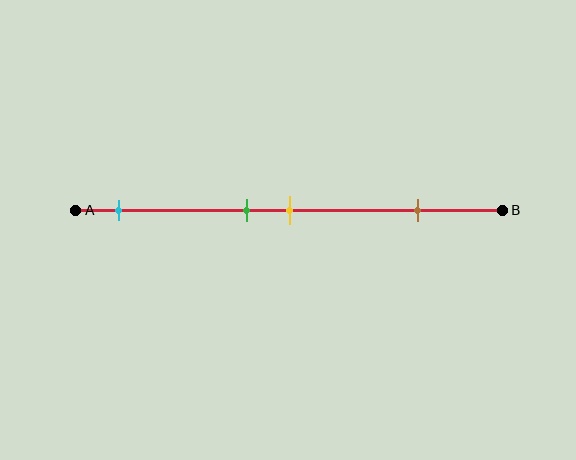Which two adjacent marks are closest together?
The green and yellow marks are the closest adjacent pair.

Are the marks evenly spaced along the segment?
No, the marks are not evenly spaced.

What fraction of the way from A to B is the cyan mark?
The cyan mark is approximately 10% (0.1) of the way from A to B.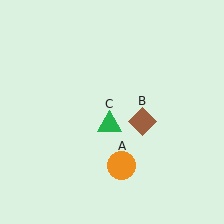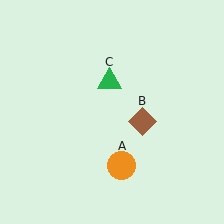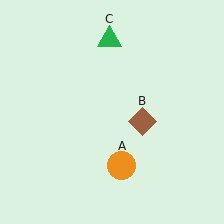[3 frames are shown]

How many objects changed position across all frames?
1 object changed position: green triangle (object C).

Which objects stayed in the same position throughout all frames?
Orange circle (object A) and brown diamond (object B) remained stationary.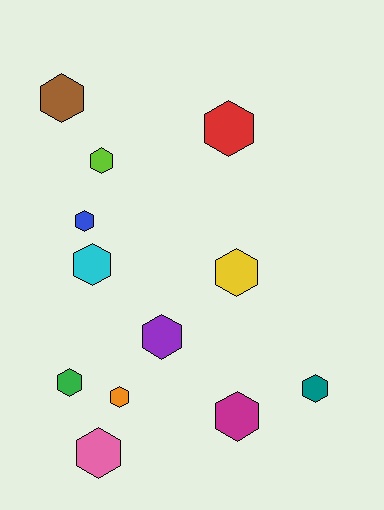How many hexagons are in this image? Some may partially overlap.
There are 12 hexagons.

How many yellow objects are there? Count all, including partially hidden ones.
There is 1 yellow object.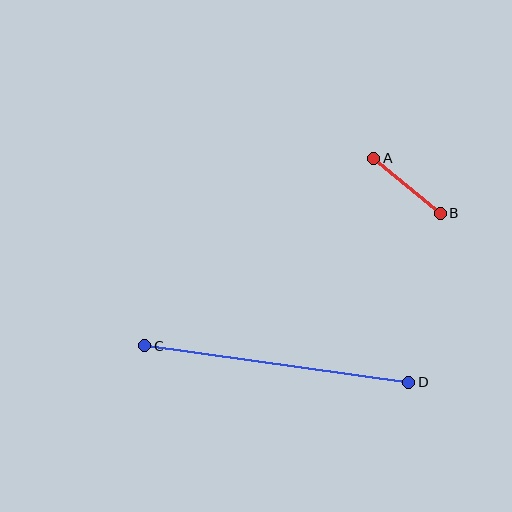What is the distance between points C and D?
The distance is approximately 266 pixels.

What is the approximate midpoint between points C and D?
The midpoint is at approximately (277, 364) pixels.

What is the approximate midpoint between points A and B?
The midpoint is at approximately (407, 186) pixels.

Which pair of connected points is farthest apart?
Points C and D are farthest apart.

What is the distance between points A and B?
The distance is approximately 87 pixels.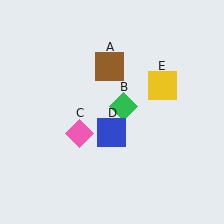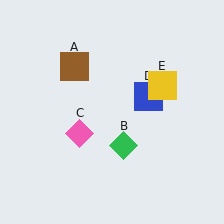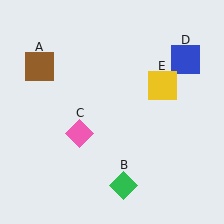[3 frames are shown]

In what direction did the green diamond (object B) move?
The green diamond (object B) moved down.